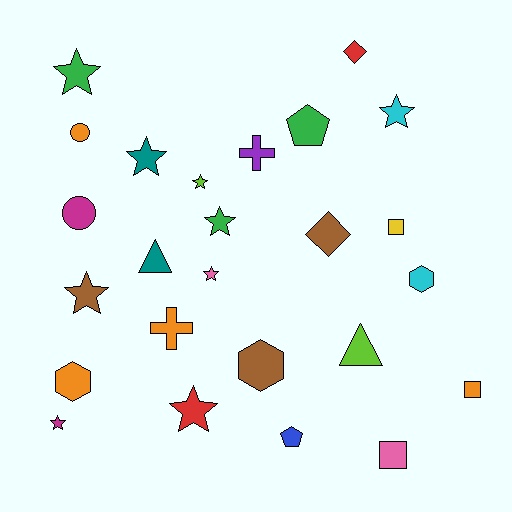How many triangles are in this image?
There are 2 triangles.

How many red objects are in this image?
There are 2 red objects.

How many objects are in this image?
There are 25 objects.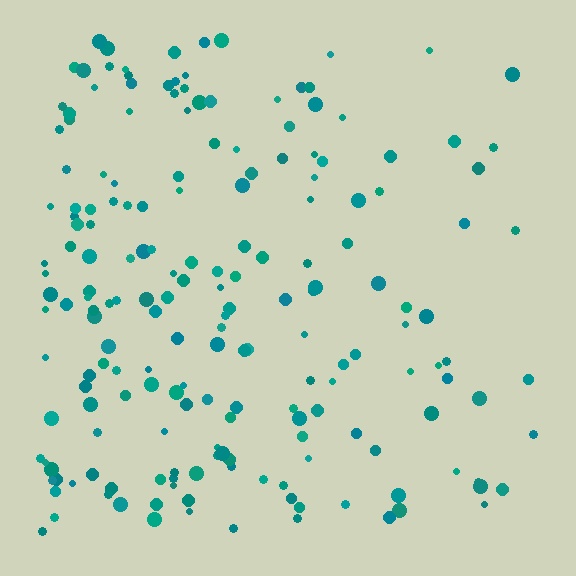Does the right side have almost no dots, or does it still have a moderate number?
Still a moderate number, just noticeably fewer than the left.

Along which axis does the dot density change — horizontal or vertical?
Horizontal.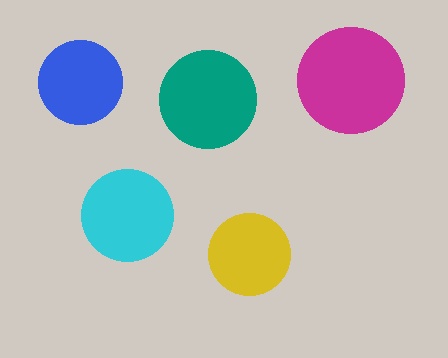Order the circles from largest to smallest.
the magenta one, the teal one, the cyan one, the blue one, the yellow one.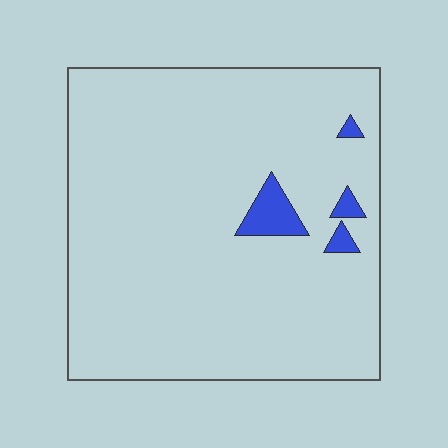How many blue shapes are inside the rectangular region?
4.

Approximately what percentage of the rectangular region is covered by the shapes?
Approximately 5%.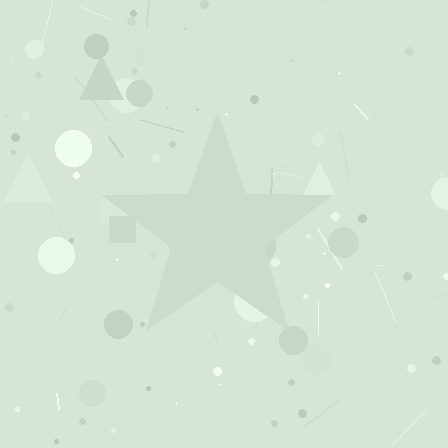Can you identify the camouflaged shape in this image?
The camouflaged shape is a star.